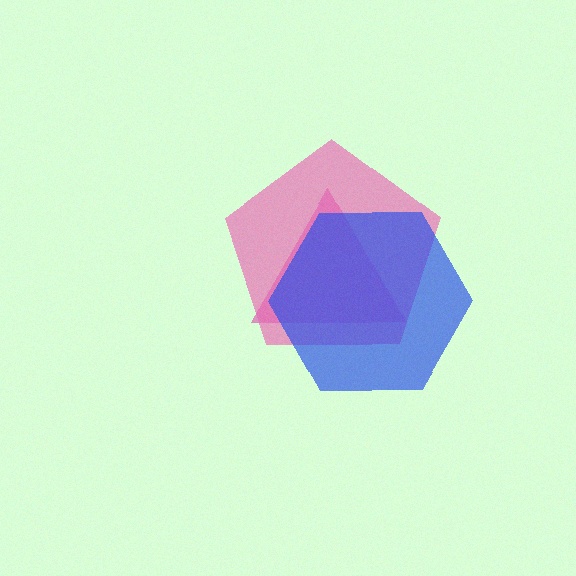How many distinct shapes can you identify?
There are 3 distinct shapes: a magenta triangle, a pink pentagon, a blue hexagon.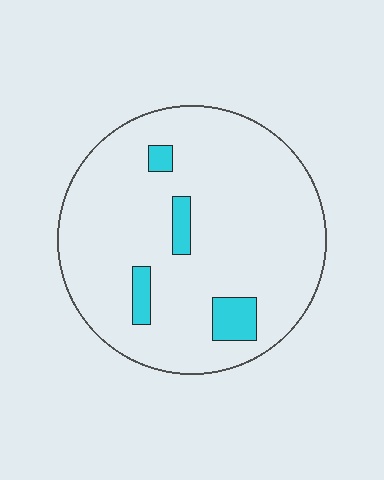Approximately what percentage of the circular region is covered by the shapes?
Approximately 10%.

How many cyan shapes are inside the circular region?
4.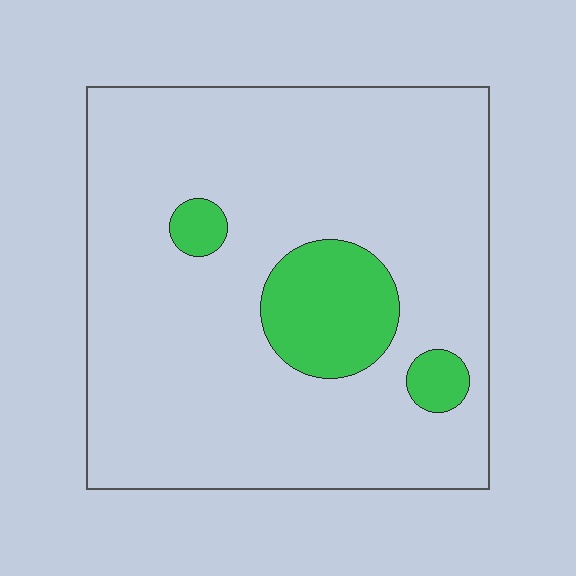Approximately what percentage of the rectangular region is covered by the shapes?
Approximately 15%.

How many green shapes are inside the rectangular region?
3.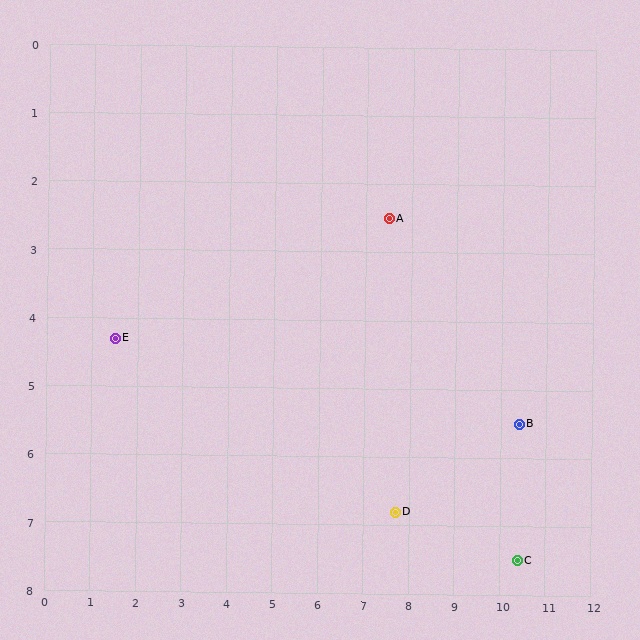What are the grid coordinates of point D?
Point D is at approximately (7.7, 6.8).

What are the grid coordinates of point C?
Point C is at approximately (10.4, 7.5).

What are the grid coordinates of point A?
Point A is at approximately (7.5, 2.5).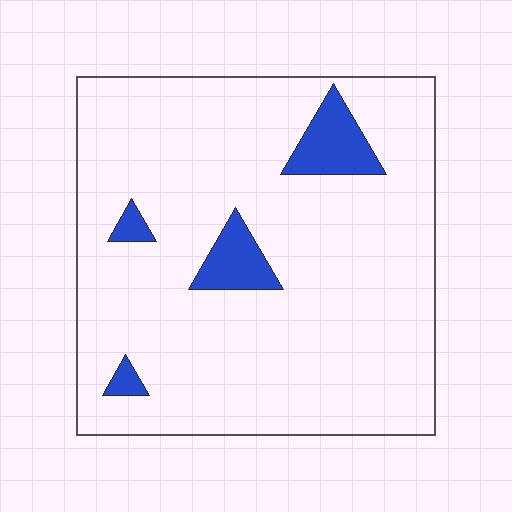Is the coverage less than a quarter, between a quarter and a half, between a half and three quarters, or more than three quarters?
Less than a quarter.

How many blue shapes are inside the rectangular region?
4.